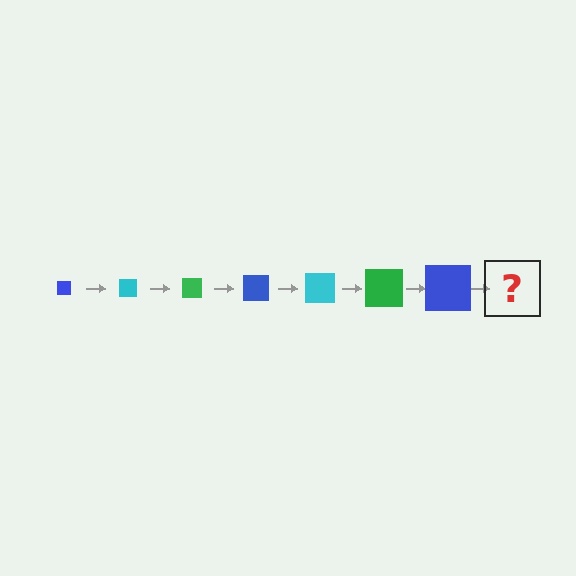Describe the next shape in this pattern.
It should be a cyan square, larger than the previous one.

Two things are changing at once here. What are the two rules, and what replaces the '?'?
The two rules are that the square grows larger each step and the color cycles through blue, cyan, and green. The '?' should be a cyan square, larger than the previous one.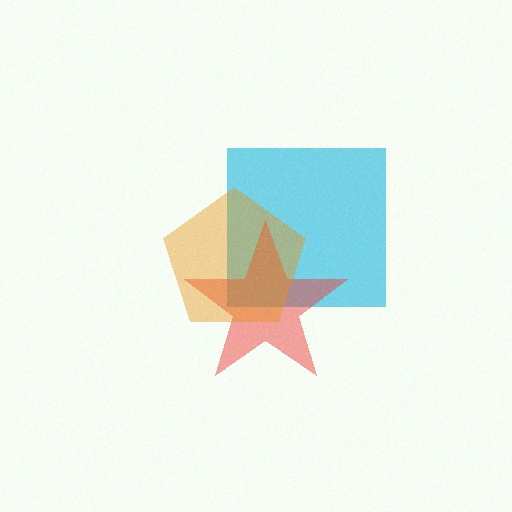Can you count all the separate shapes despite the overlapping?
Yes, there are 3 separate shapes.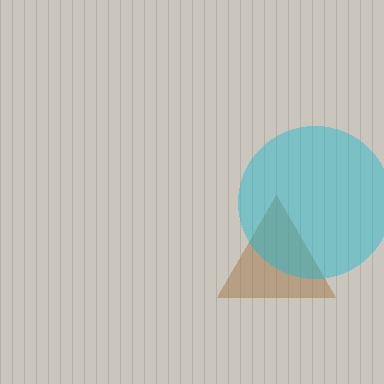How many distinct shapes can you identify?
There are 2 distinct shapes: a brown triangle, a cyan circle.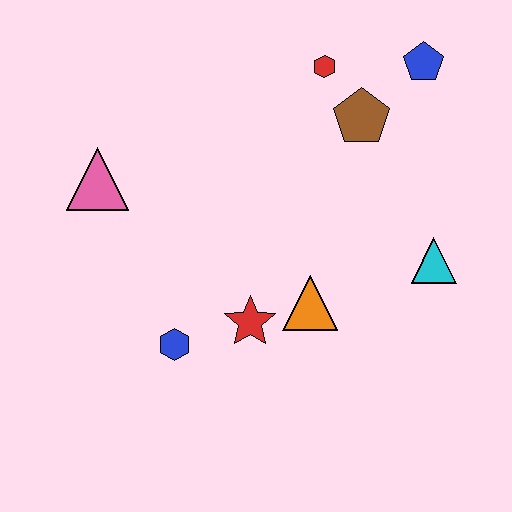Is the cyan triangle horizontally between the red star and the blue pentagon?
No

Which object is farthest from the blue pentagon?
The blue hexagon is farthest from the blue pentagon.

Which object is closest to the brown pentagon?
The red hexagon is closest to the brown pentagon.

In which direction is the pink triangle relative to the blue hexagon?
The pink triangle is above the blue hexagon.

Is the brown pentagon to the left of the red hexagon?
No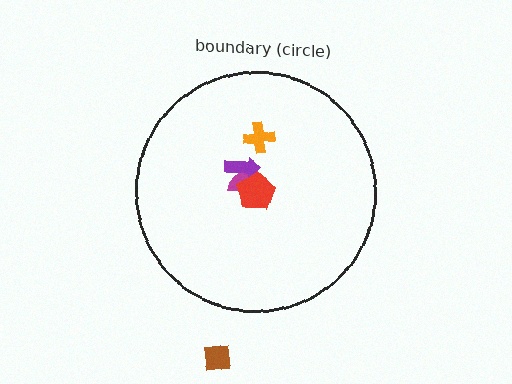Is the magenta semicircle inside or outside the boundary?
Inside.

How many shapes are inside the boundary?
4 inside, 1 outside.